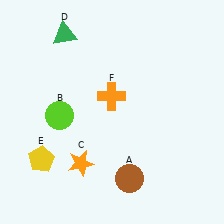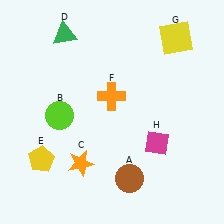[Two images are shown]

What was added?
A yellow square (G), a magenta diamond (H) were added in Image 2.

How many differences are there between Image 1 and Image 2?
There are 2 differences between the two images.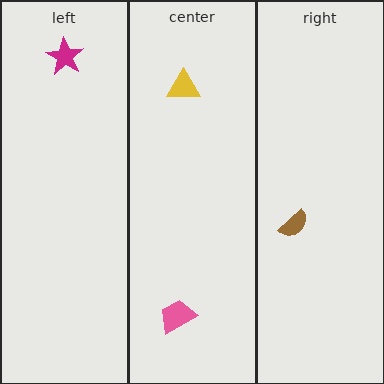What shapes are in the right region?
The brown semicircle.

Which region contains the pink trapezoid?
The center region.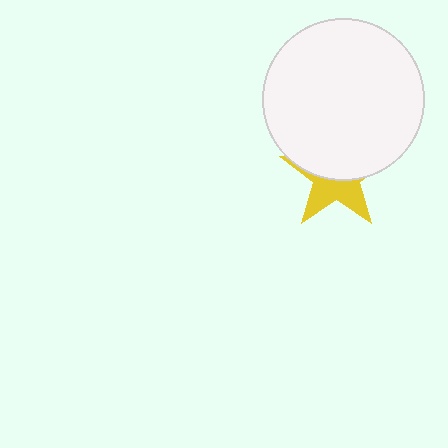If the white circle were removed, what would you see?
You would see the complete yellow star.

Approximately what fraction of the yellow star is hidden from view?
Roughly 57% of the yellow star is hidden behind the white circle.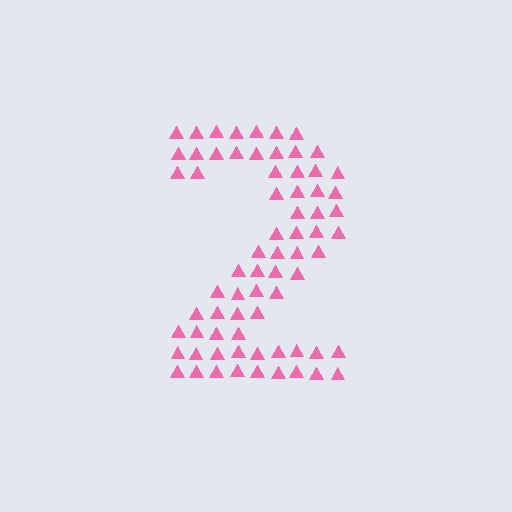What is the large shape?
The large shape is the digit 2.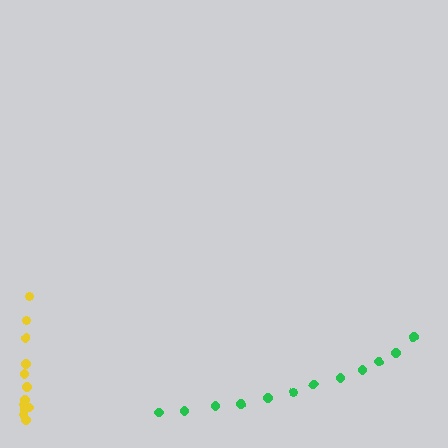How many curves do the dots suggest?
There are 2 distinct paths.